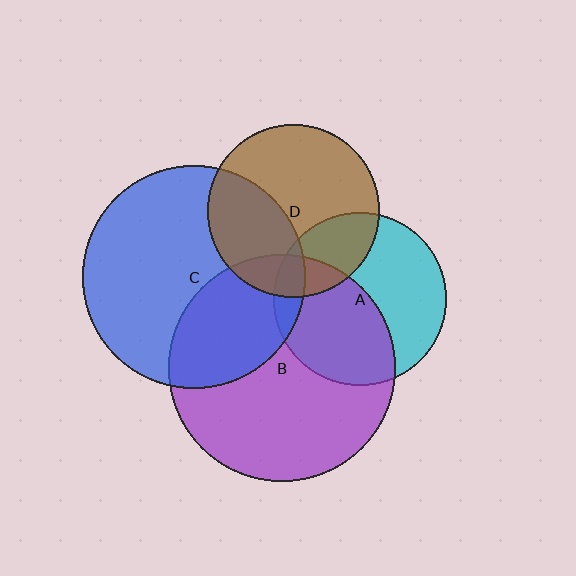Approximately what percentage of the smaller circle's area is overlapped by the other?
Approximately 50%.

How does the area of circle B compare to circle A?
Approximately 1.7 times.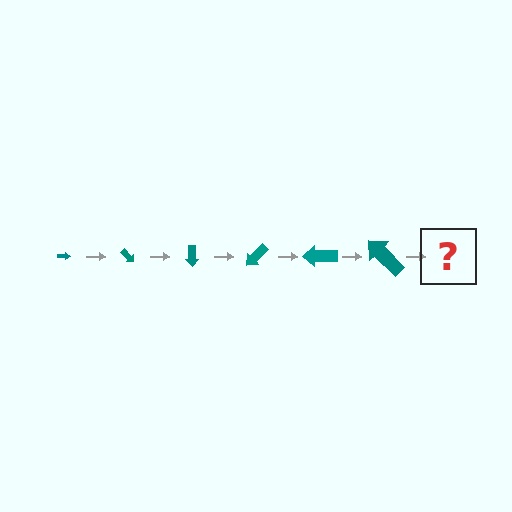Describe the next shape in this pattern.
It should be an arrow, larger than the previous one and rotated 270 degrees from the start.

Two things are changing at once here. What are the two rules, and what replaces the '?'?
The two rules are that the arrow grows larger each step and it rotates 45 degrees each step. The '?' should be an arrow, larger than the previous one and rotated 270 degrees from the start.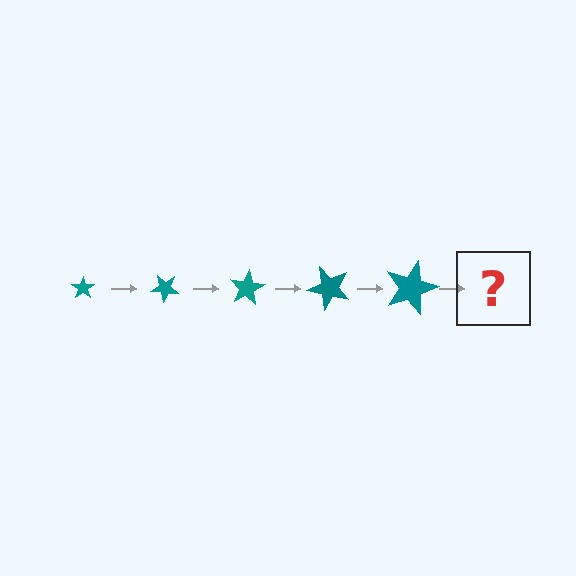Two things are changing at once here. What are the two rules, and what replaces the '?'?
The two rules are that the star grows larger each step and it rotates 40 degrees each step. The '?' should be a star, larger than the previous one and rotated 200 degrees from the start.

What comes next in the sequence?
The next element should be a star, larger than the previous one and rotated 200 degrees from the start.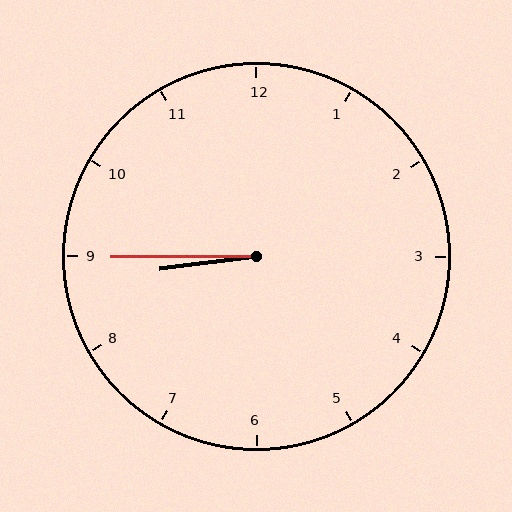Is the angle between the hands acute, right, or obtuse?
It is acute.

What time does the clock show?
8:45.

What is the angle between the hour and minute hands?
Approximately 8 degrees.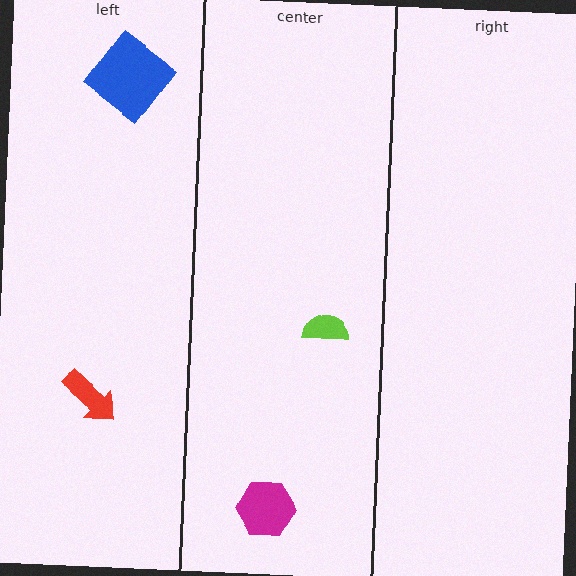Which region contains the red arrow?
The left region.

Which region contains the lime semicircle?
The center region.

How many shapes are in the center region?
2.